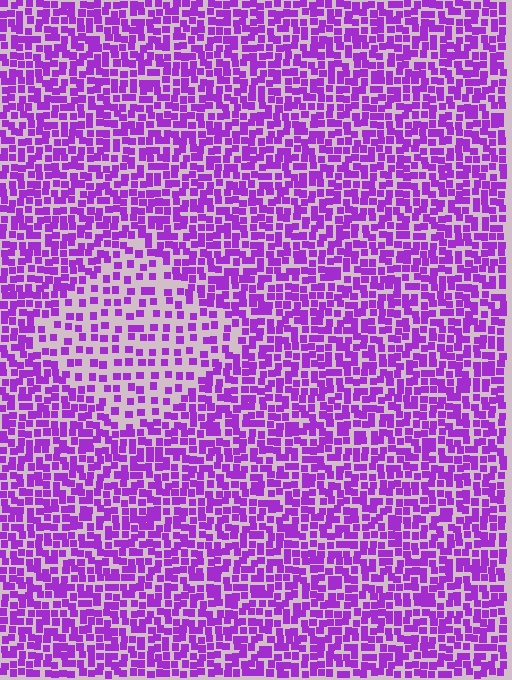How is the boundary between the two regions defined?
The boundary is defined by a change in element density (approximately 2.1x ratio). All elements are the same color, size, and shape.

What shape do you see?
I see a diamond.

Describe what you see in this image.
The image contains small purple elements arranged at two different densities. A diamond-shaped region is visible where the elements are less densely packed than the surrounding area.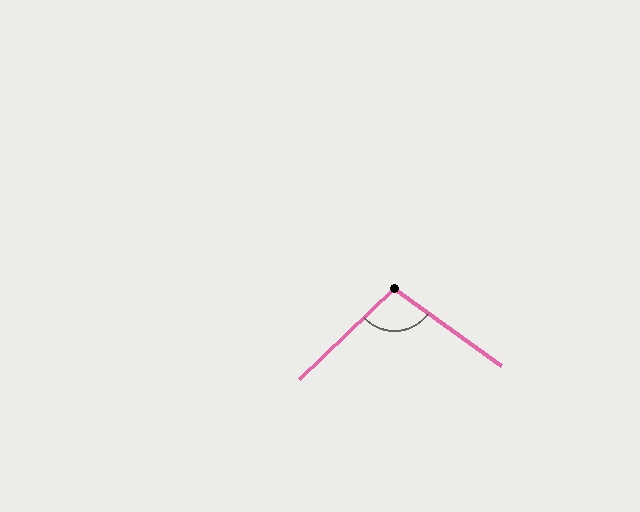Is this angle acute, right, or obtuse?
It is obtuse.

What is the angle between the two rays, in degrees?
Approximately 101 degrees.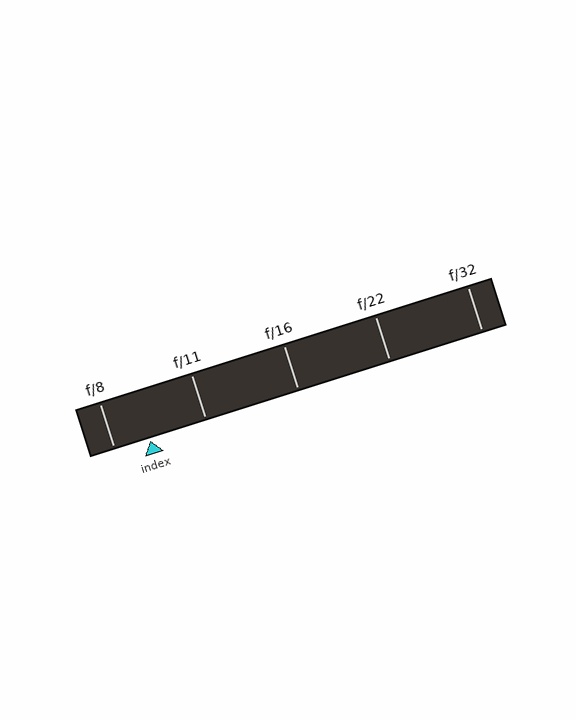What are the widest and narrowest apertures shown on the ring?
The widest aperture shown is f/8 and the narrowest is f/32.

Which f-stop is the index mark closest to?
The index mark is closest to f/8.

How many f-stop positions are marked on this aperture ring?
There are 5 f-stop positions marked.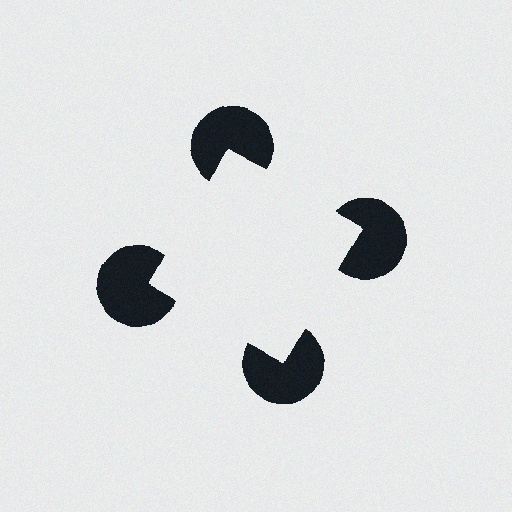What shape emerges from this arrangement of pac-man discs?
An illusory square — its edges are inferred from the aligned wedge cuts in the pac-man discs, not physically drawn.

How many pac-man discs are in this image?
There are 4 — one at each vertex of the illusory square.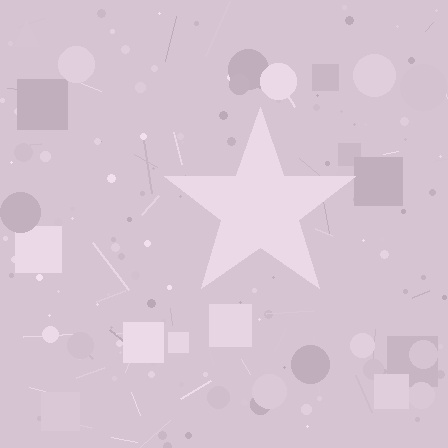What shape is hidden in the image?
A star is hidden in the image.